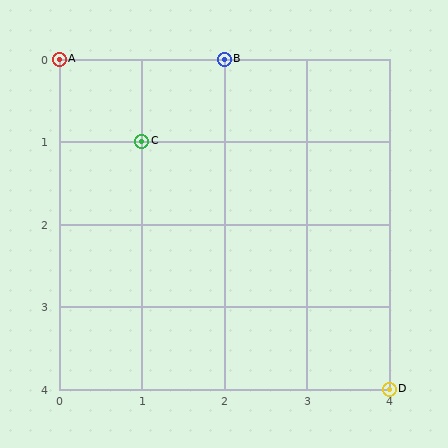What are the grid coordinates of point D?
Point D is at grid coordinates (4, 4).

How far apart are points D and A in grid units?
Points D and A are 4 columns and 4 rows apart (about 5.7 grid units diagonally).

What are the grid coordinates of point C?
Point C is at grid coordinates (1, 1).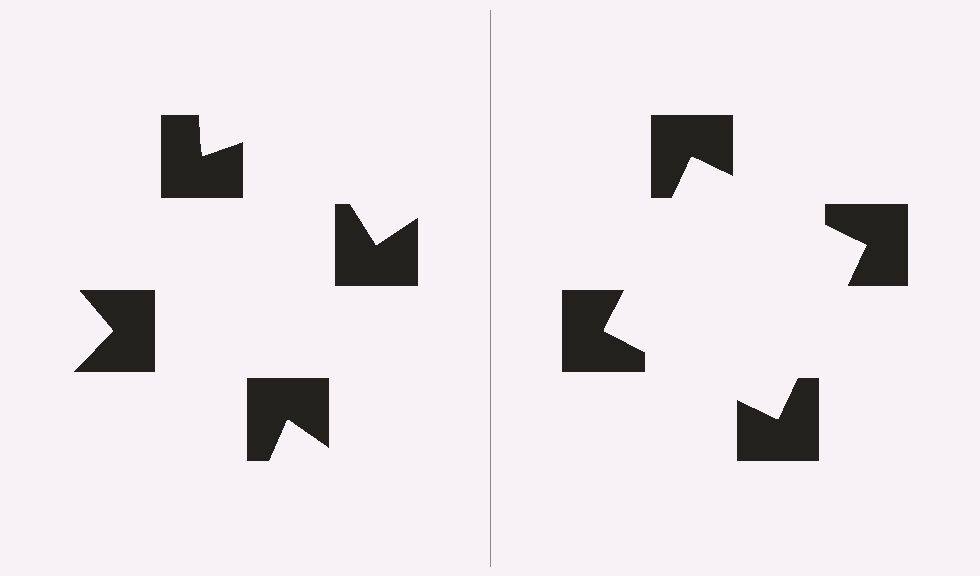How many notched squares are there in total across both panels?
8 — 4 on each side.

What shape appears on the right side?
An illusory square.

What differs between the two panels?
The notched squares are positioned identically on both sides; only the wedge orientations differ. On the right they align to a square; on the left they are misaligned.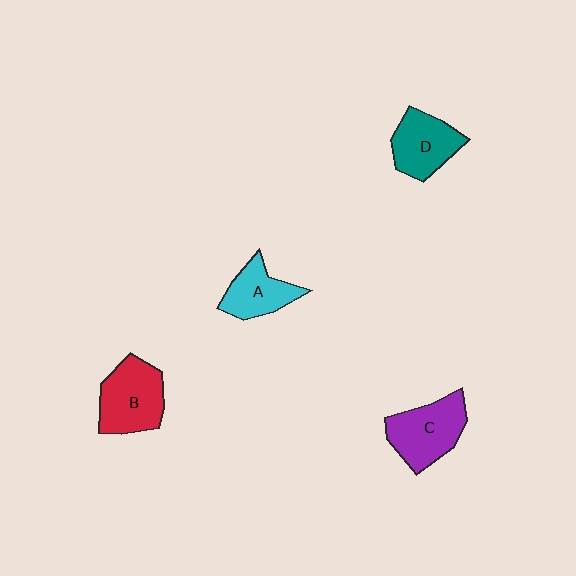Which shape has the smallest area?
Shape A (cyan).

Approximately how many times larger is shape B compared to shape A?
Approximately 1.4 times.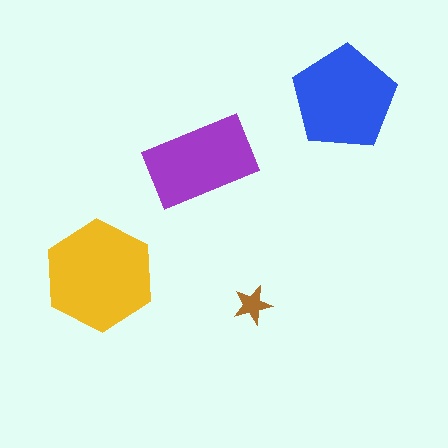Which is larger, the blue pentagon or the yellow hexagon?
The yellow hexagon.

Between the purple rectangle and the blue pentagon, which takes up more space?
The blue pentagon.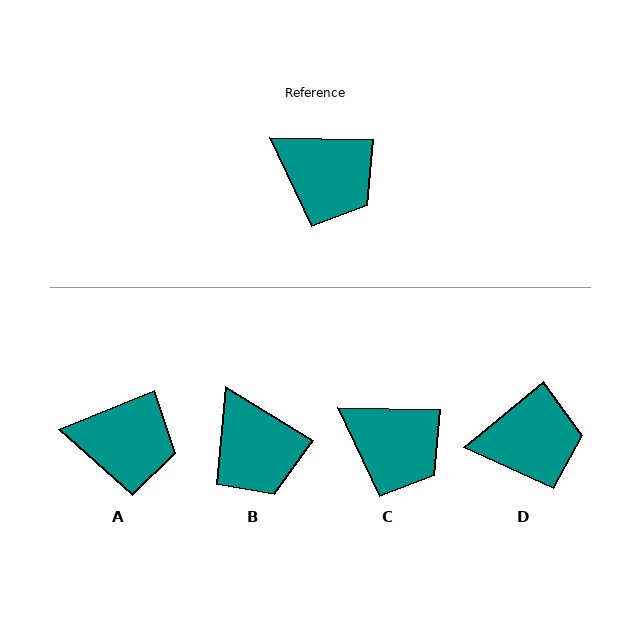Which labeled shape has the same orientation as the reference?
C.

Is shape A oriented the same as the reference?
No, it is off by about 23 degrees.